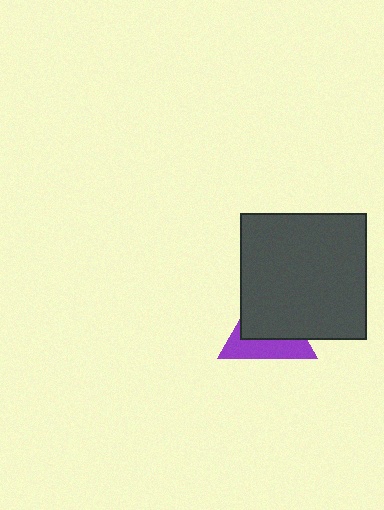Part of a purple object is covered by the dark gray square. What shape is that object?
It is a triangle.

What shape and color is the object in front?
The object in front is a dark gray square.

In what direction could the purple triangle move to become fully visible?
The purple triangle could move toward the lower-left. That would shift it out from behind the dark gray square entirely.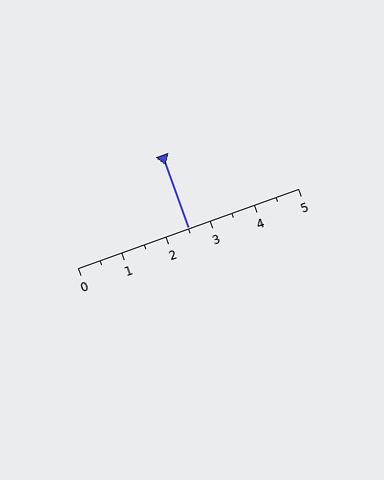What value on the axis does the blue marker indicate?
The marker indicates approximately 2.5.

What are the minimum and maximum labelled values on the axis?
The axis runs from 0 to 5.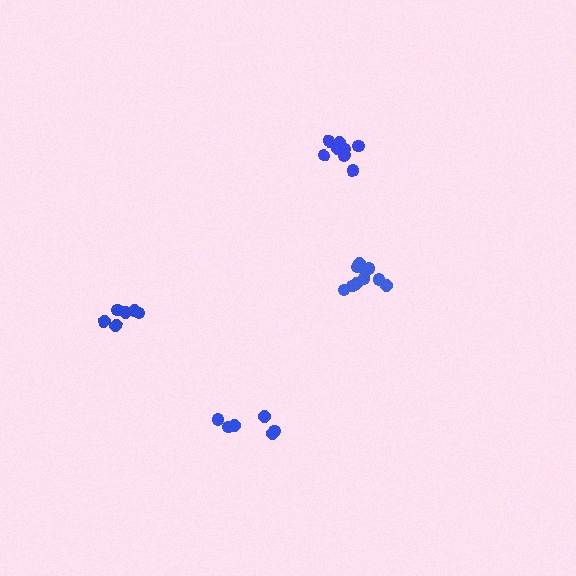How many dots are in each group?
Group 1: 6 dots, Group 2: 10 dots, Group 3: 6 dots, Group 4: 10 dots (32 total).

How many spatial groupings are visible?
There are 4 spatial groupings.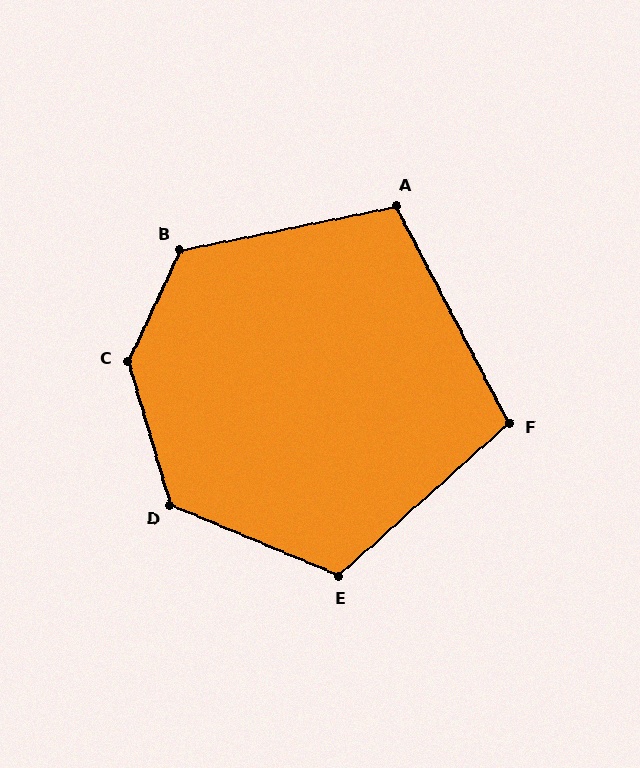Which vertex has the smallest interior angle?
F, at approximately 104 degrees.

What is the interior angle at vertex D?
Approximately 129 degrees (obtuse).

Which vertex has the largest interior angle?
C, at approximately 139 degrees.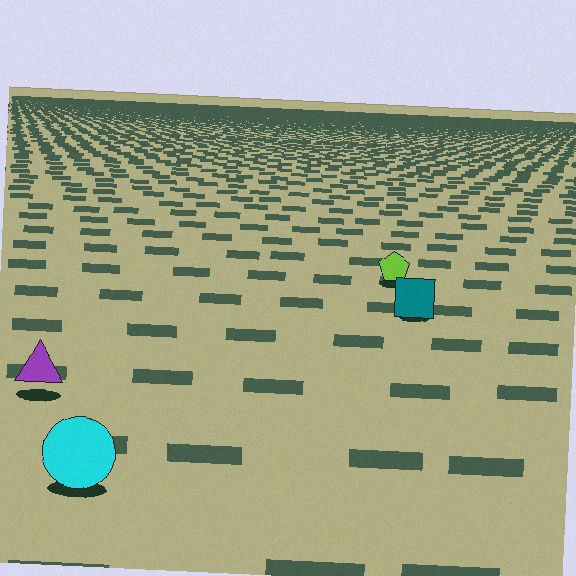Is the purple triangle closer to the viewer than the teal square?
Yes. The purple triangle is closer — you can tell from the texture gradient: the ground texture is coarser near it.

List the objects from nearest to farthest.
From nearest to farthest: the cyan circle, the purple triangle, the teal square, the lime pentagon.